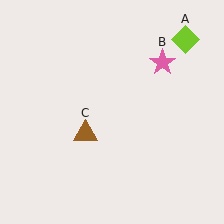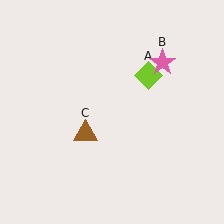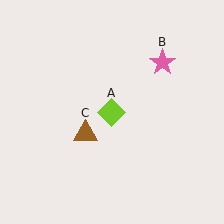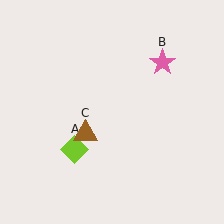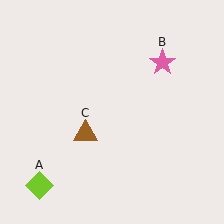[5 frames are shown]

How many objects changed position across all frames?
1 object changed position: lime diamond (object A).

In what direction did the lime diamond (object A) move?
The lime diamond (object A) moved down and to the left.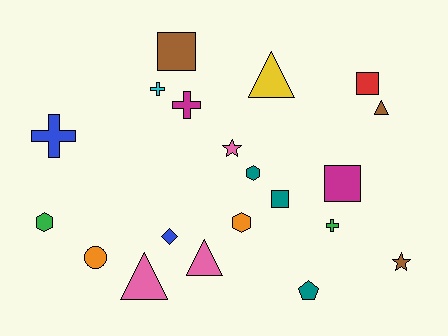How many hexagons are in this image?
There are 3 hexagons.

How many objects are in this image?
There are 20 objects.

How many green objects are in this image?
There are 2 green objects.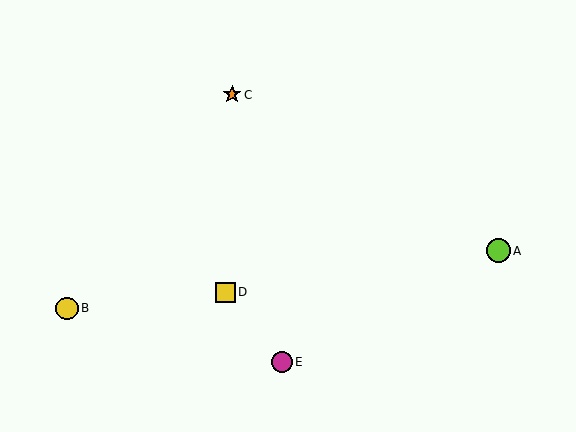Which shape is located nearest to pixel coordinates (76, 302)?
The yellow circle (labeled B) at (67, 308) is nearest to that location.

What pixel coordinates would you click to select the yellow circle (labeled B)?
Click at (67, 308) to select the yellow circle B.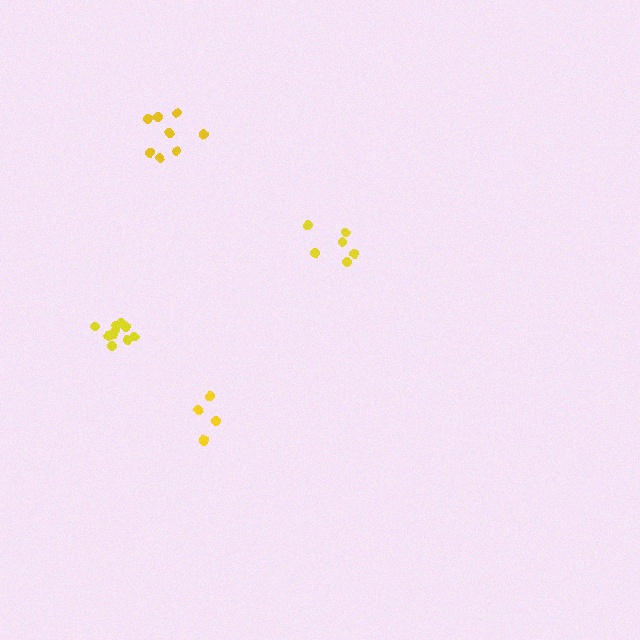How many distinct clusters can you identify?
There are 4 distinct clusters.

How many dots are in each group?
Group 1: 11 dots, Group 2: 8 dots, Group 3: 5 dots, Group 4: 6 dots (30 total).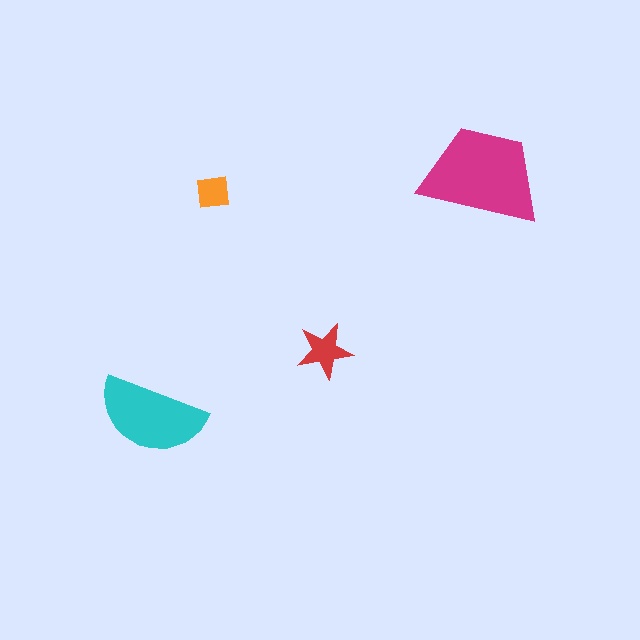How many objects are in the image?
There are 4 objects in the image.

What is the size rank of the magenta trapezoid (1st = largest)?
1st.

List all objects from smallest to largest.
The orange square, the red star, the cyan semicircle, the magenta trapezoid.